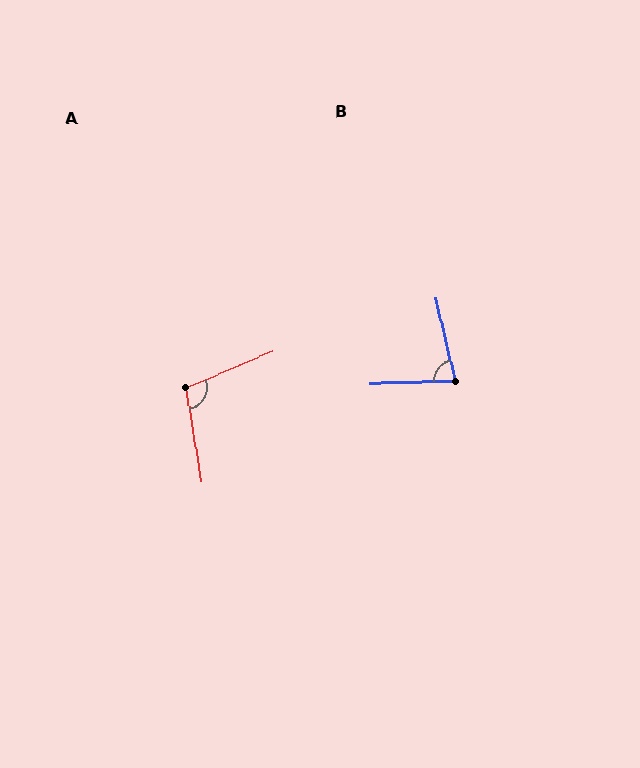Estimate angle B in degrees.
Approximately 79 degrees.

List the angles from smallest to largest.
B (79°), A (103°).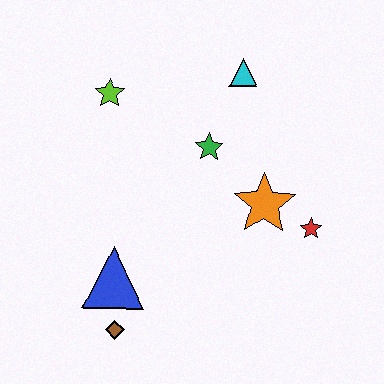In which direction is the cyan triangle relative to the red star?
The cyan triangle is above the red star.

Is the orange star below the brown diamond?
No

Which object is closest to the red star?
The orange star is closest to the red star.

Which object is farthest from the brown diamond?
The cyan triangle is farthest from the brown diamond.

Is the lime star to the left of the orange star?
Yes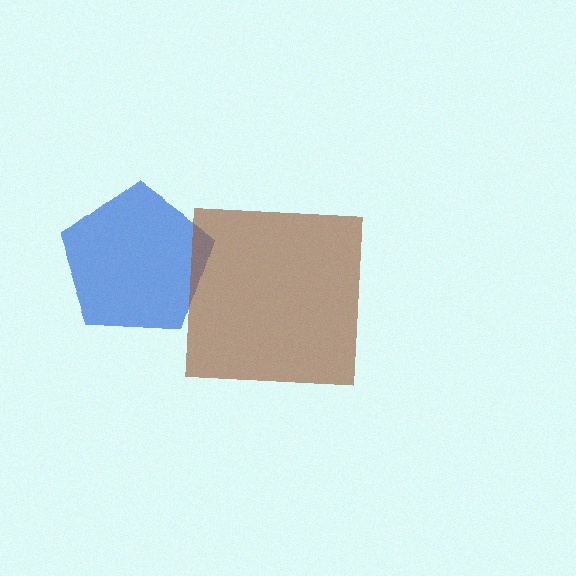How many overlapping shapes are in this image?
There are 2 overlapping shapes in the image.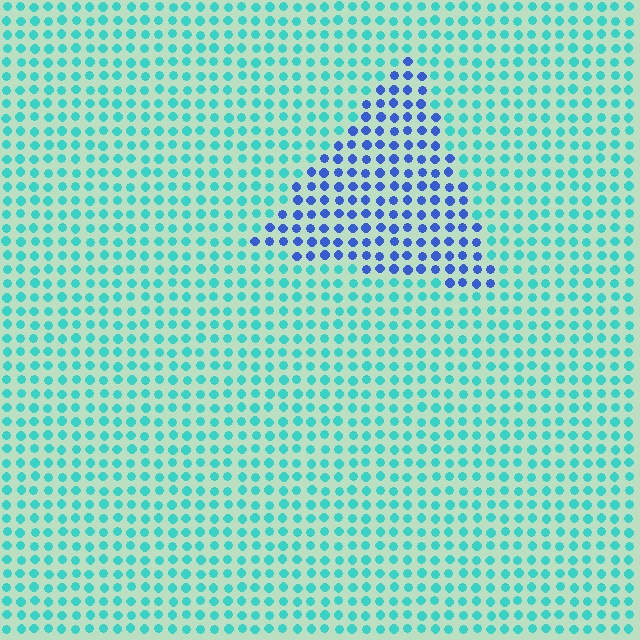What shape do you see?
I see a triangle.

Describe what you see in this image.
The image is filled with small cyan elements in a uniform arrangement. A triangle-shaped region is visible where the elements are tinted to a slightly different hue, forming a subtle color boundary.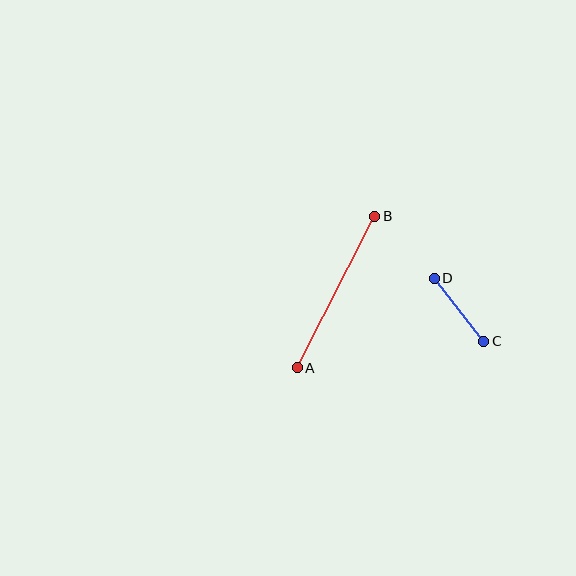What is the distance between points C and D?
The distance is approximately 80 pixels.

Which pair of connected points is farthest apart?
Points A and B are farthest apart.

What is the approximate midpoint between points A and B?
The midpoint is at approximately (336, 292) pixels.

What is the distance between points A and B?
The distance is approximately 170 pixels.